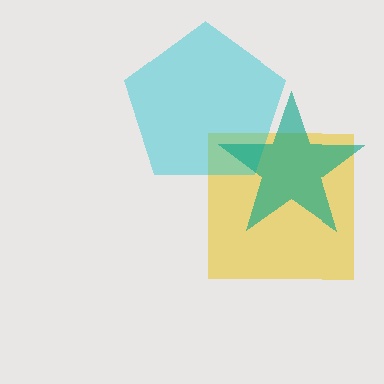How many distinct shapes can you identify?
There are 3 distinct shapes: a yellow square, a cyan pentagon, a teal star.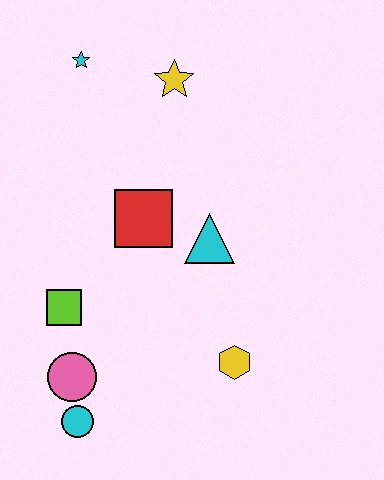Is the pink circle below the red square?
Yes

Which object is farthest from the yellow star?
The cyan circle is farthest from the yellow star.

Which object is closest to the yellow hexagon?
The cyan triangle is closest to the yellow hexagon.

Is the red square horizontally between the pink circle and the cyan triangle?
Yes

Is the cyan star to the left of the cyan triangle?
Yes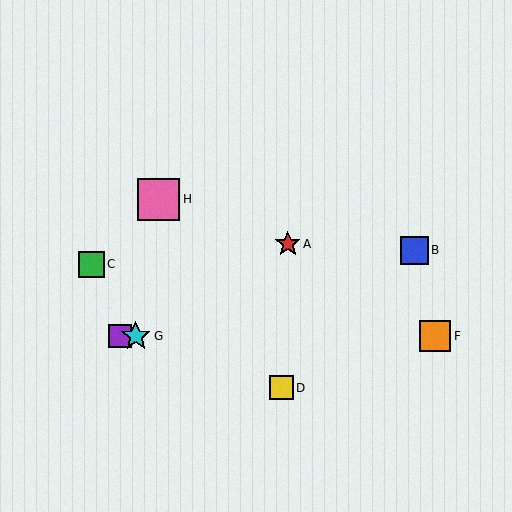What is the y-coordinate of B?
Object B is at y≈250.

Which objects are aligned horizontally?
Objects E, F, G are aligned horizontally.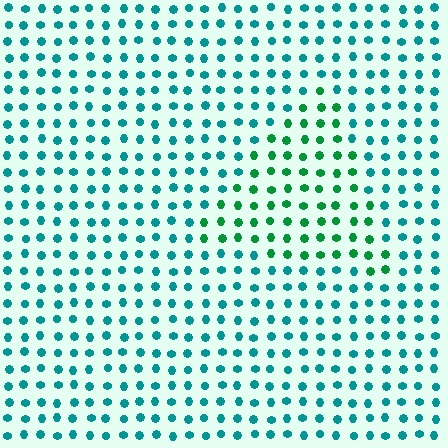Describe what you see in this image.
The image is filled with small teal elements in a uniform arrangement. A triangle-shaped region is visible where the elements are tinted to a slightly different hue, forming a subtle color boundary.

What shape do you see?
I see a triangle.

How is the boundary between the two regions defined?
The boundary is defined purely by a slight shift in hue (about 38 degrees). Spacing, size, and orientation are identical on both sides.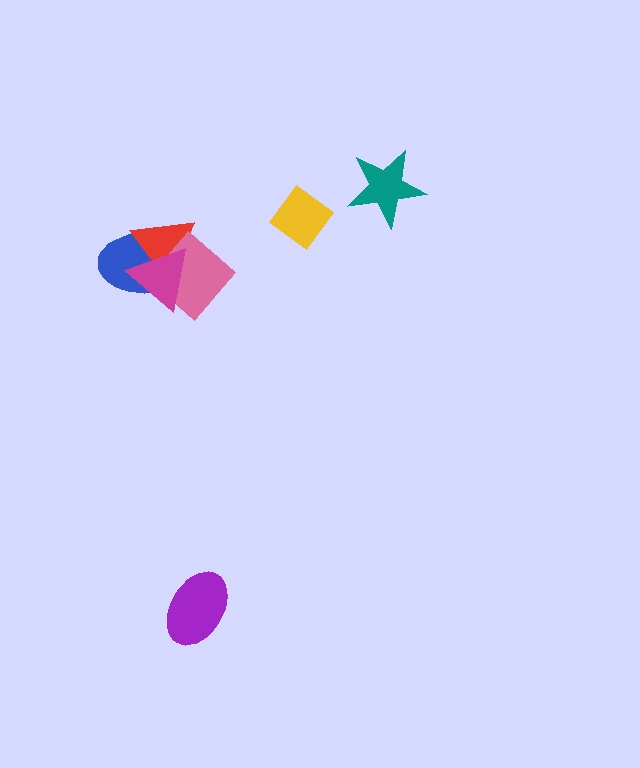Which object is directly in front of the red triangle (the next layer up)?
The pink diamond is directly in front of the red triangle.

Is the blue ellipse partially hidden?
Yes, it is partially covered by another shape.